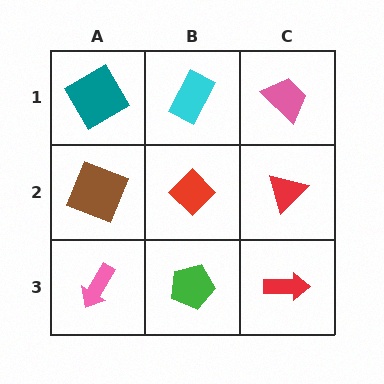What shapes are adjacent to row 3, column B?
A red diamond (row 2, column B), a pink arrow (row 3, column A), a red arrow (row 3, column C).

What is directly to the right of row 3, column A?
A green pentagon.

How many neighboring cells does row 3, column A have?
2.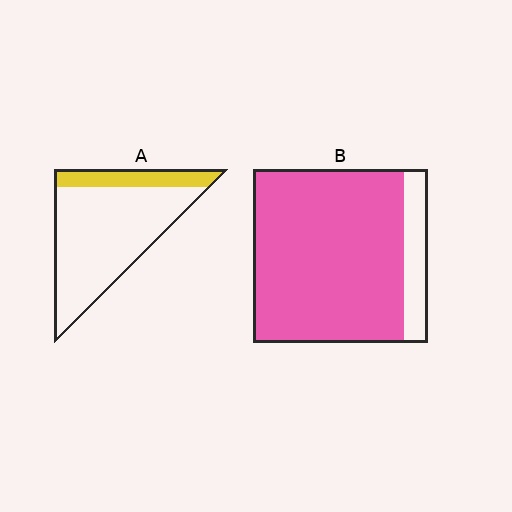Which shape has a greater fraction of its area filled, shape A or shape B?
Shape B.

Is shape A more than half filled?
No.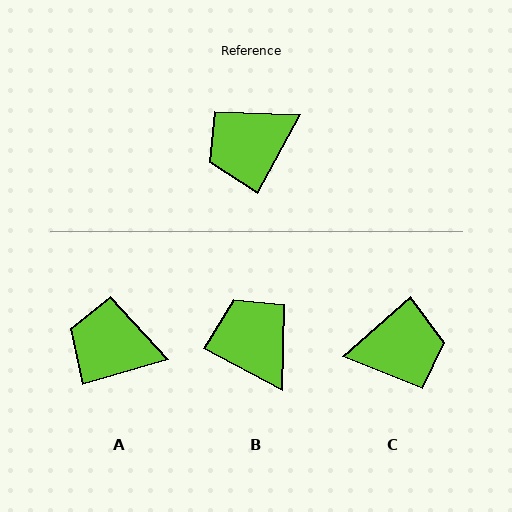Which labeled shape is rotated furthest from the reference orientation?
C, about 160 degrees away.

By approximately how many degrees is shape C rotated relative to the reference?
Approximately 160 degrees counter-clockwise.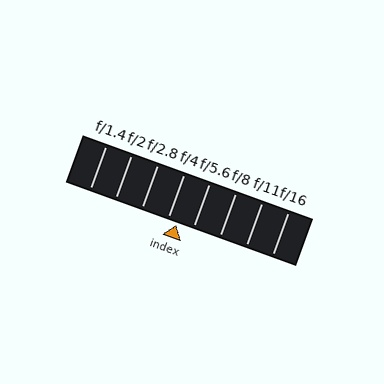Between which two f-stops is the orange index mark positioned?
The index mark is between f/4 and f/5.6.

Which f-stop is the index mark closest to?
The index mark is closest to f/4.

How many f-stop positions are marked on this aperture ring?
There are 8 f-stop positions marked.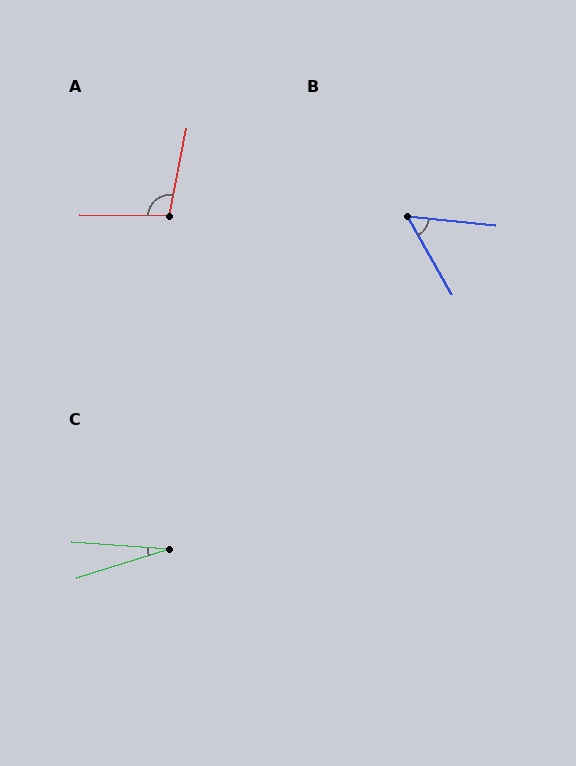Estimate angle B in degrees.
Approximately 55 degrees.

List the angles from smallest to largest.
C (21°), B (55°), A (100°).